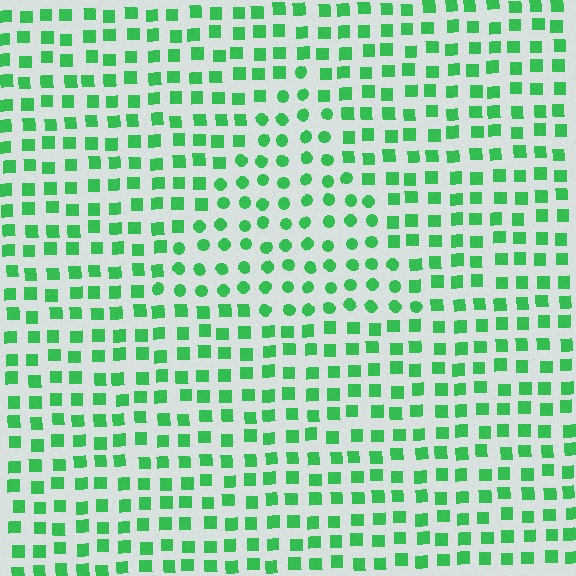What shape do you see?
I see a triangle.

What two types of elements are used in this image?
The image uses circles inside the triangle region and squares outside it.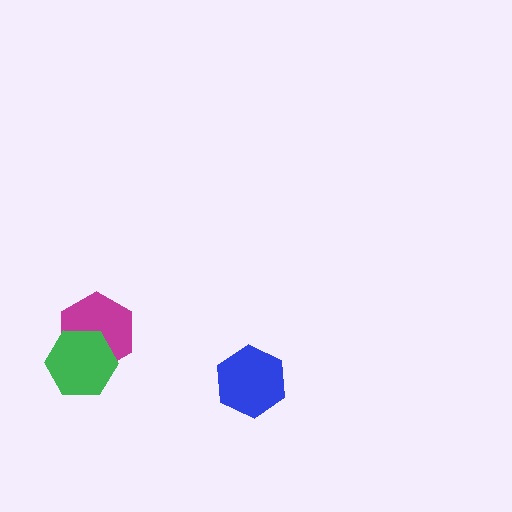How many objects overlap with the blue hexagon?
0 objects overlap with the blue hexagon.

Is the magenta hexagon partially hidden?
Yes, it is partially covered by another shape.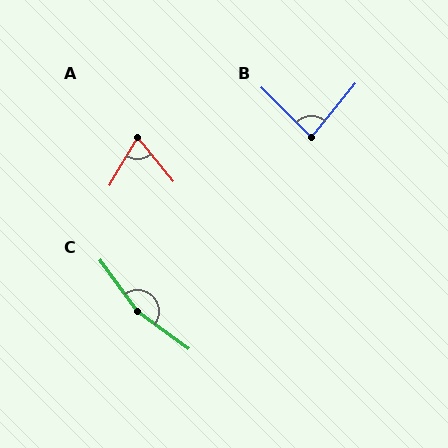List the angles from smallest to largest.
A (70°), B (85°), C (162°).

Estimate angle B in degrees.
Approximately 85 degrees.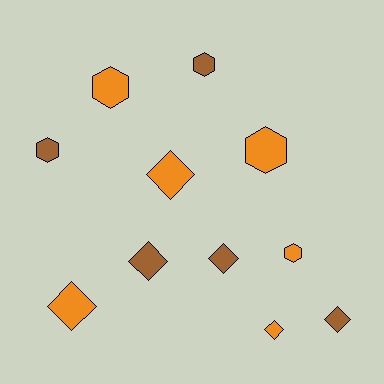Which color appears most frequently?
Orange, with 6 objects.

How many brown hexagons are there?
There are 2 brown hexagons.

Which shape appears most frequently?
Diamond, with 6 objects.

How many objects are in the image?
There are 11 objects.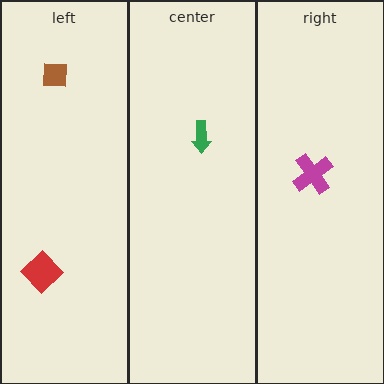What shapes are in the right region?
The magenta cross.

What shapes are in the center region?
The green arrow.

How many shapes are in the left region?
2.